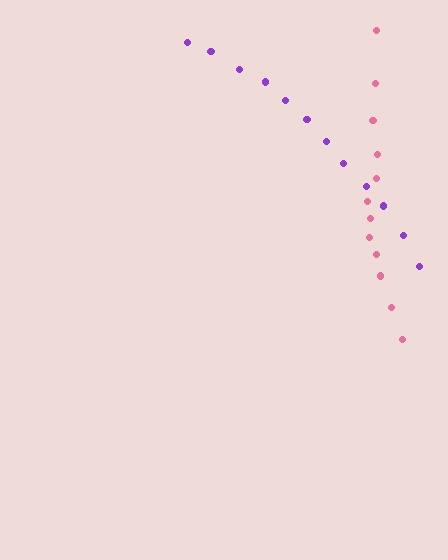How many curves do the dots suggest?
There are 2 distinct paths.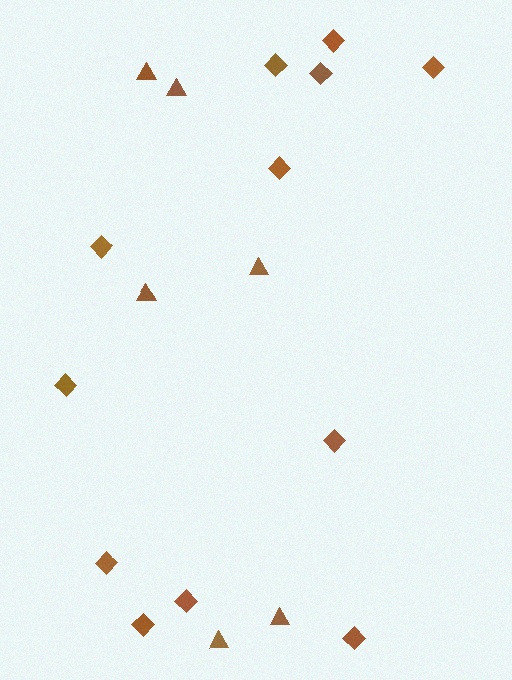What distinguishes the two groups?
There are 2 groups: one group of triangles (6) and one group of diamonds (12).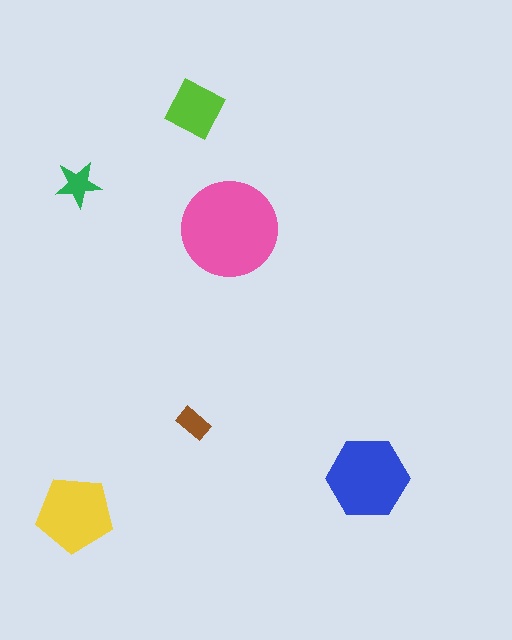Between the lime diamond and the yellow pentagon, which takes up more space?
The yellow pentagon.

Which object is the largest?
The pink circle.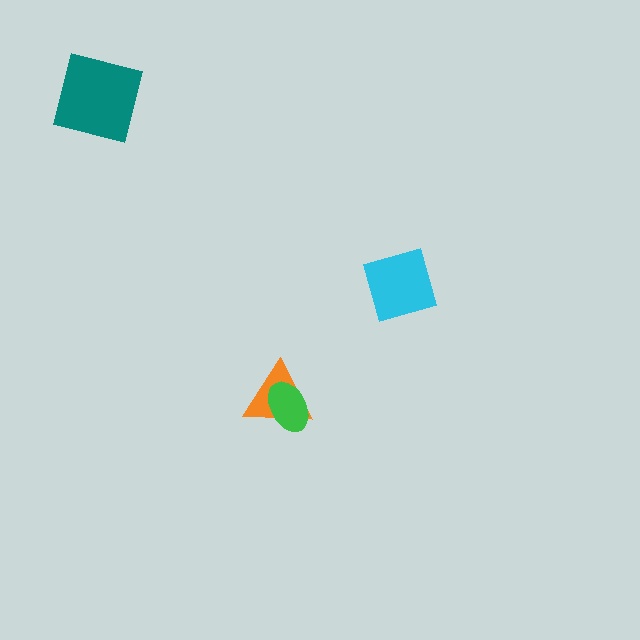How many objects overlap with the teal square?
0 objects overlap with the teal square.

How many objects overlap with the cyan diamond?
0 objects overlap with the cyan diamond.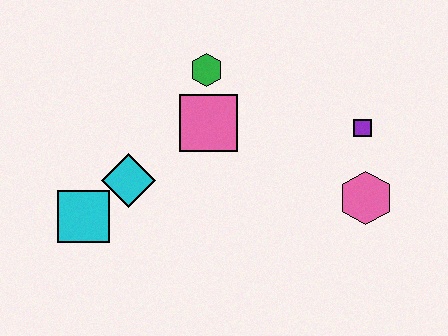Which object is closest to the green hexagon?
The pink square is closest to the green hexagon.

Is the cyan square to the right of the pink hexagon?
No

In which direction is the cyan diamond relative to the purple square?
The cyan diamond is to the left of the purple square.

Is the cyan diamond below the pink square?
Yes